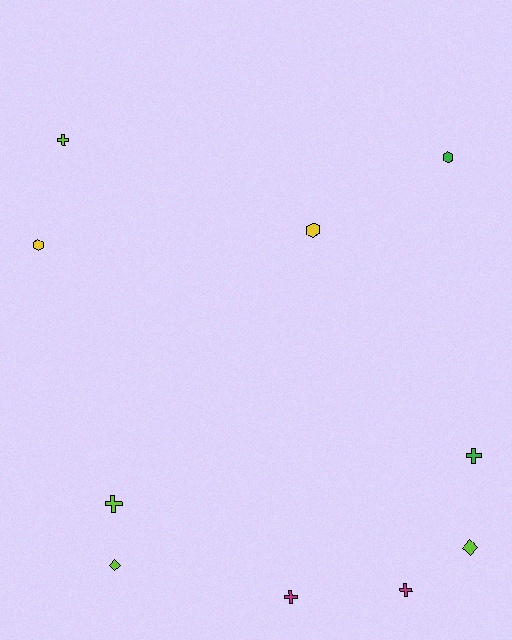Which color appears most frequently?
Lime, with 4 objects.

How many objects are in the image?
There are 10 objects.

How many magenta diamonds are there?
There are no magenta diamonds.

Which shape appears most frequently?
Cross, with 5 objects.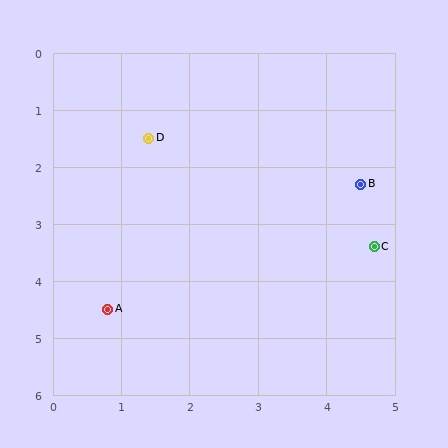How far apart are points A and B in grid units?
Points A and B are about 4.3 grid units apart.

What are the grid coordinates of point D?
Point D is at approximately (1.4, 1.5).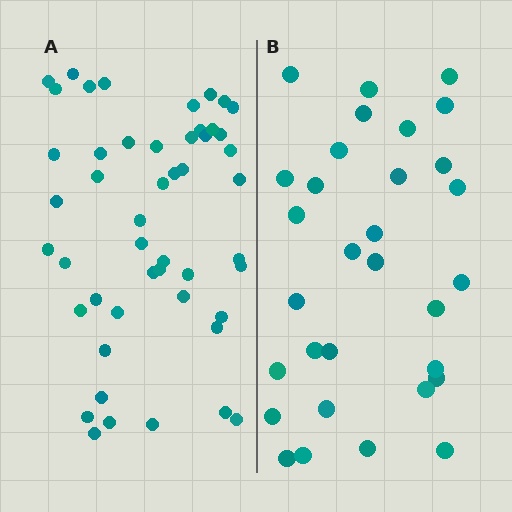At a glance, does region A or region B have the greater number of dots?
Region A (the left region) has more dots.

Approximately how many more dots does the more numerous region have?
Region A has approximately 20 more dots than region B.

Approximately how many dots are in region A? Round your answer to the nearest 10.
About 50 dots. (The exact count is 49, which rounds to 50.)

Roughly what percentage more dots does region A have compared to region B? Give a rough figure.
About 60% more.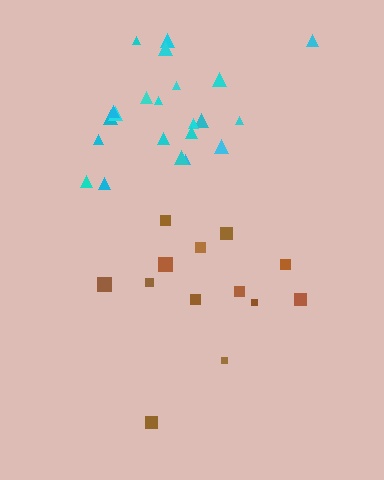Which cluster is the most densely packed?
Cyan.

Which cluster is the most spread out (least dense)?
Brown.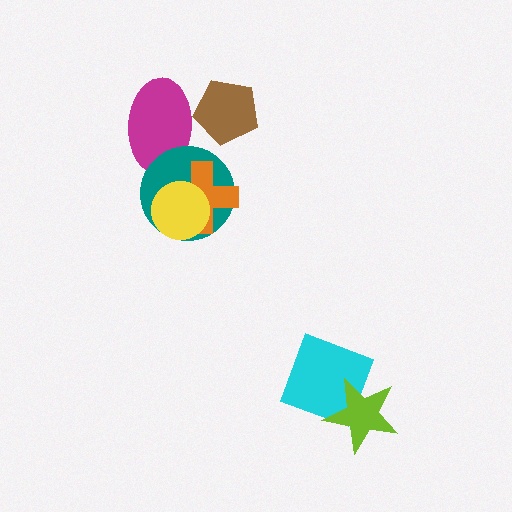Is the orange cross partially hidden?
Yes, it is partially covered by another shape.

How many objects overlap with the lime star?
1 object overlaps with the lime star.